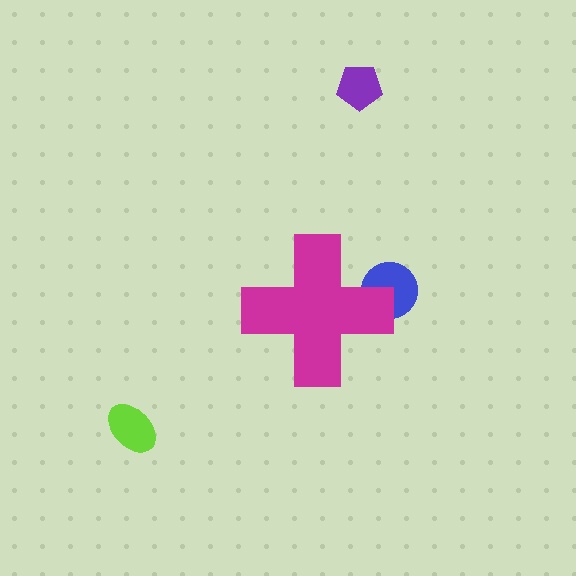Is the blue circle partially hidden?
Yes, the blue circle is partially hidden behind the magenta cross.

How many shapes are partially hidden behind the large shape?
1 shape is partially hidden.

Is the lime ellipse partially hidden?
No, the lime ellipse is fully visible.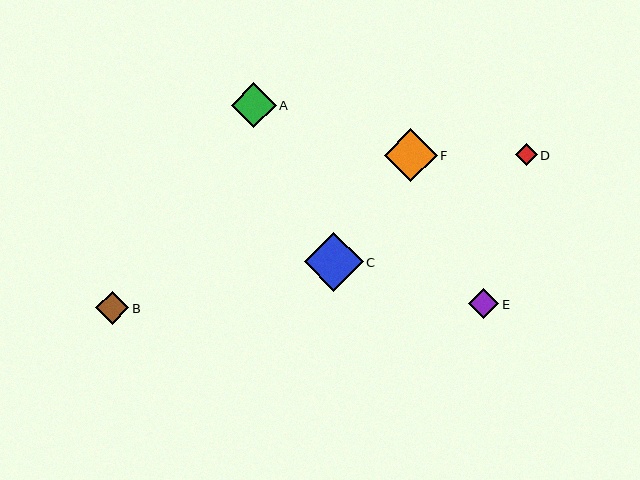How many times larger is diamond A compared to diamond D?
Diamond A is approximately 2.0 times the size of diamond D.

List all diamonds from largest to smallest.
From largest to smallest: C, F, A, B, E, D.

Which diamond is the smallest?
Diamond D is the smallest with a size of approximately 22 pixels.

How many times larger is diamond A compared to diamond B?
Diamond A is approximately 1.4 times the size of diamond B.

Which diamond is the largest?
Diamond C is the largest with a size of approximately 59 pixels.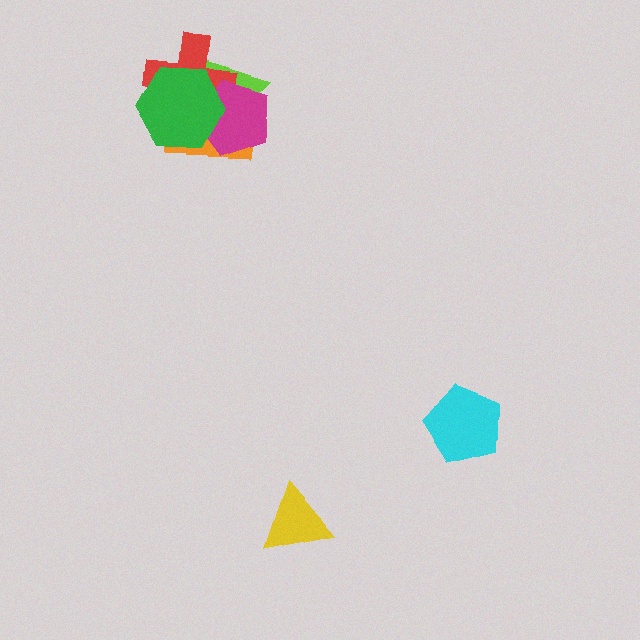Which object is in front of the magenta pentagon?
The green hexagon is in front of the magenta pentagon.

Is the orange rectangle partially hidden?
Yes, it is partially covered by another shape.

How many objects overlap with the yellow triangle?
0 objects overlap with the yellow triangle.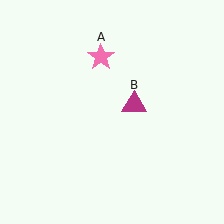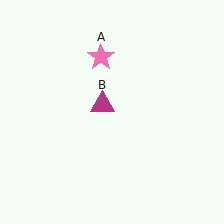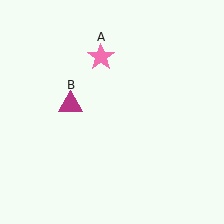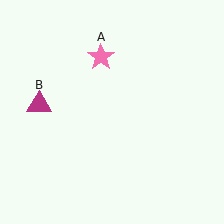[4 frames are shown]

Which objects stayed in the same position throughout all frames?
Pink star (object A) remained stationary.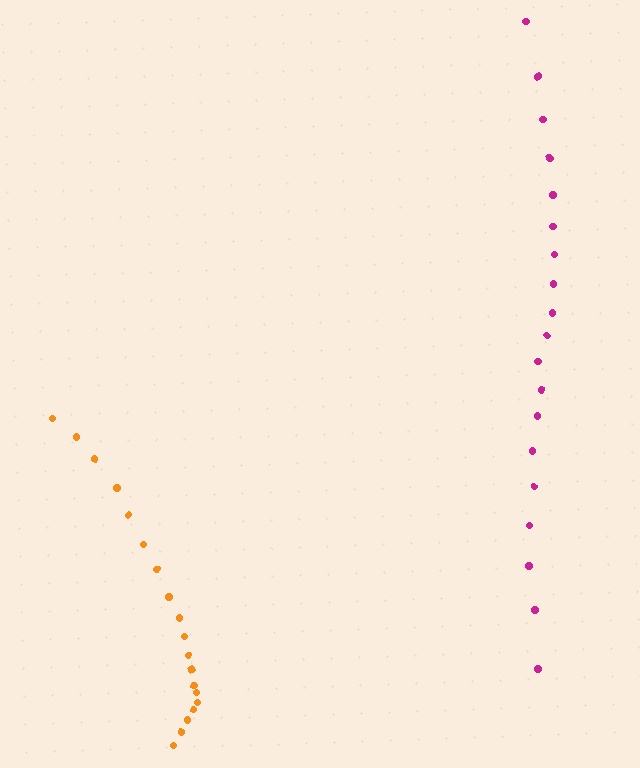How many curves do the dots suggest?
There are 2 distinct paths.